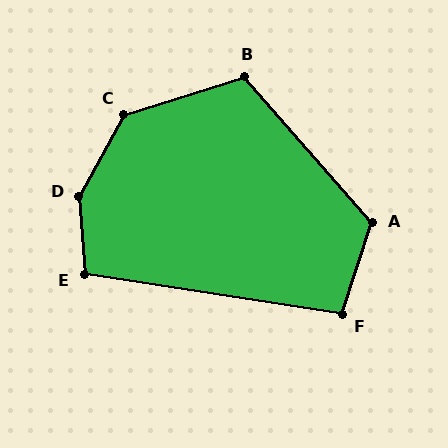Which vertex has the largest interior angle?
D, at approximately 147 degrees.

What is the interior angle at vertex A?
Approximately 120 degrees (obtuse).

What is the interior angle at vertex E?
Approximately 103 degrees (obtuse).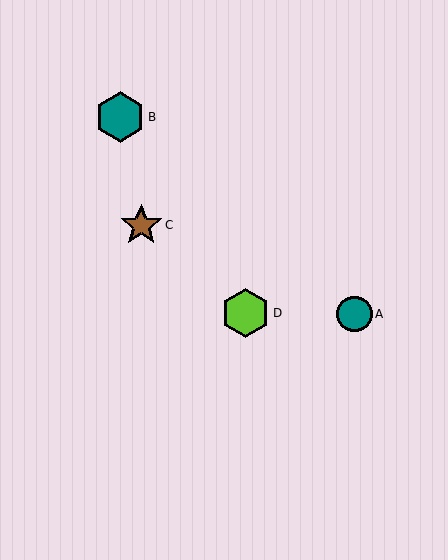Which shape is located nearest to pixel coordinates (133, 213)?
The brown star (labeled C) at (141, 225) is nearest to that location.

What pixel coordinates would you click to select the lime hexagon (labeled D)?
Click at (246, 313) to select the lime hexagon D.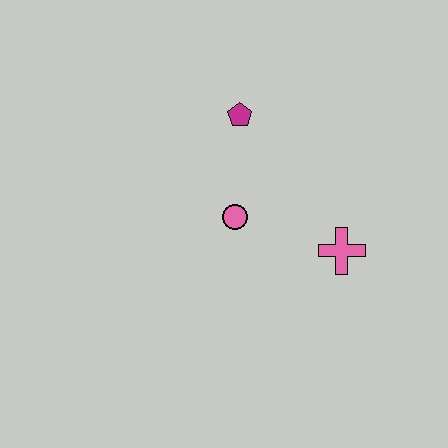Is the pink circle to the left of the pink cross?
Yes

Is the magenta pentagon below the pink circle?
No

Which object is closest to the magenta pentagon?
The pink circle is closest to the magenta pentagon.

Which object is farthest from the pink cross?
The magenta pentagon is farthest from the pink cross.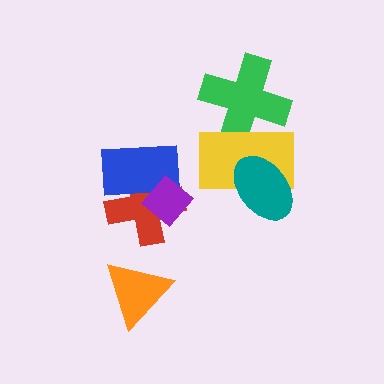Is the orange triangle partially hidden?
No, no other shape covers it.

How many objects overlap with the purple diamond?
2 objects overlap with the purple diamond.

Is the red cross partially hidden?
Yes, it is partially covered by another shape.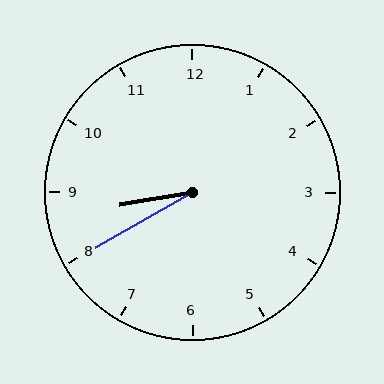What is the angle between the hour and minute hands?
Approximately 20 degrees.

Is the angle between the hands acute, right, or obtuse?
It is acute.